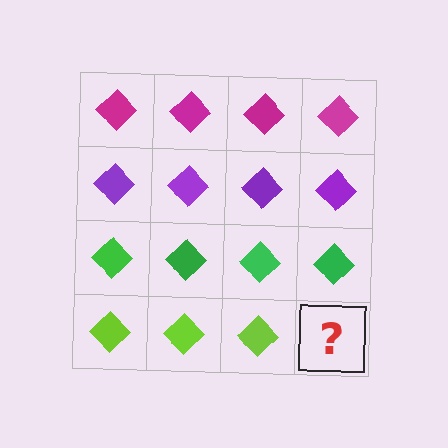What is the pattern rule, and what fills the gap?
The rule is that each row has a consistent color. The gap should be filled with a lime diamond.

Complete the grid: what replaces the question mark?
The question mark should be replaced with a lime diamond.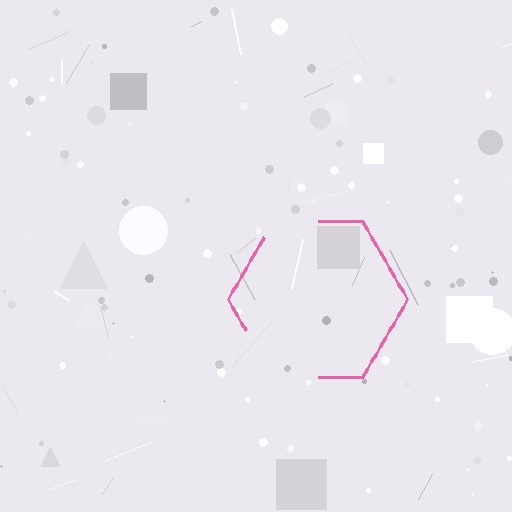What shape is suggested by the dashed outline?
The dashed outline suggests a hexagon.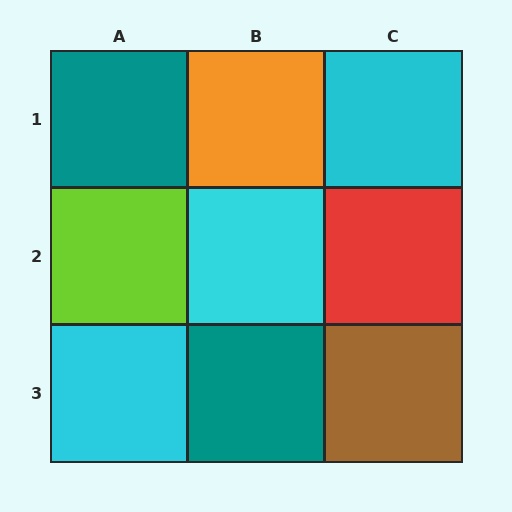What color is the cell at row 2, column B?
Cyan.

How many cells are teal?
2 cells are teal.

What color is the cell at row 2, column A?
Lime.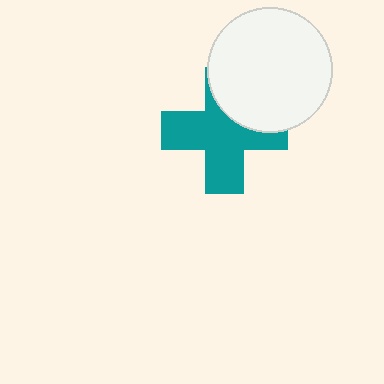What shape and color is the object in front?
The object in front is a white circle.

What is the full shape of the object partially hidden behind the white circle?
The partially hidden object is a teal cross.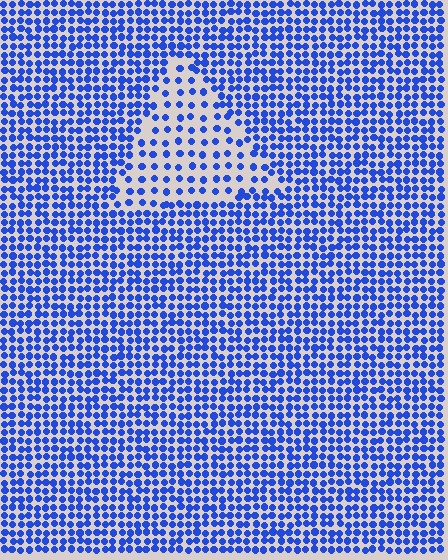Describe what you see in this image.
The image contains small blue elements arranged at two different densities. A triangle-shaped region is visible where the elements are less densely packed than the surrounding area.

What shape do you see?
I see a triangle.